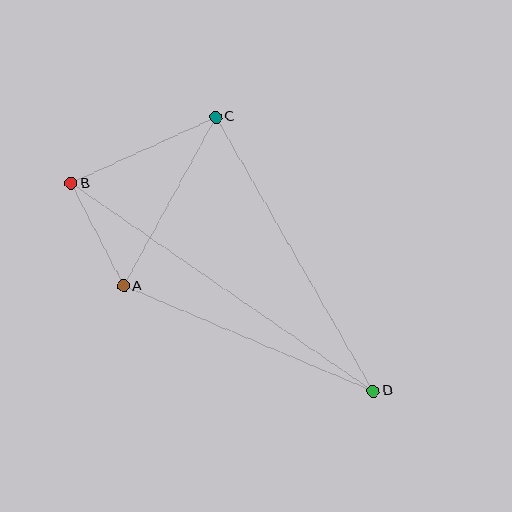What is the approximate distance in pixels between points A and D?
The distance between A and D is approximately 271 pixels.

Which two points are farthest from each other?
Points B and D are farthest from each other.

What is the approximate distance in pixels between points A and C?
The distance between A and C is approximately 193 pixels.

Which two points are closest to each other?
Points A and B are closest to each other.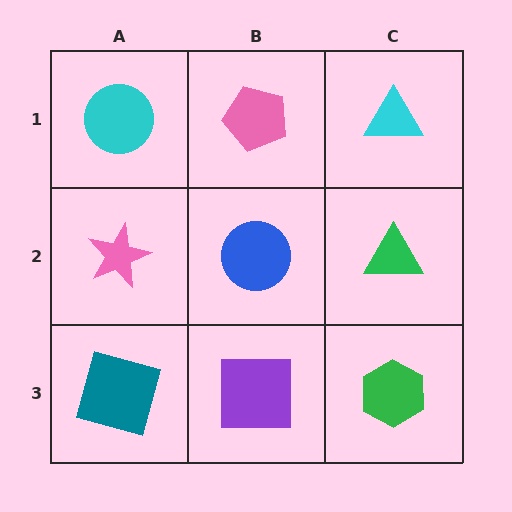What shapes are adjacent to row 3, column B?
A blue circle (row 2, column B), a teal square (row 3, column A), a green hexagon (row 3, column C).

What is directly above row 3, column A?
A pink star.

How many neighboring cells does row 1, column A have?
2.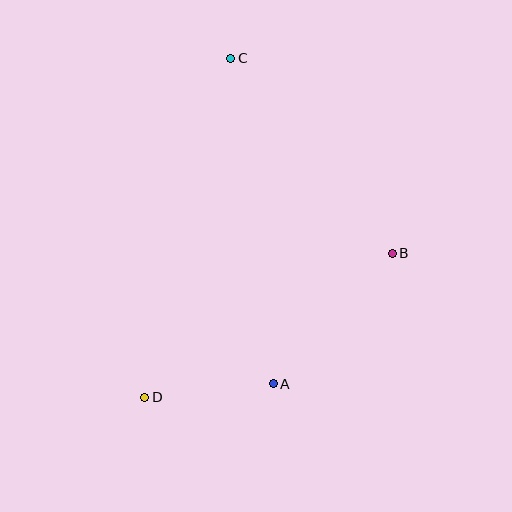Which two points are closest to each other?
Points A and D are closest to each other.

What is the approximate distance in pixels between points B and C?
The distance between B and C is approximately 253 pixels.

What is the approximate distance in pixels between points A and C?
The distance between A and C is approximately 328 pixels.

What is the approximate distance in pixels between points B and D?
The distance between B and D is approximately 286 pixels.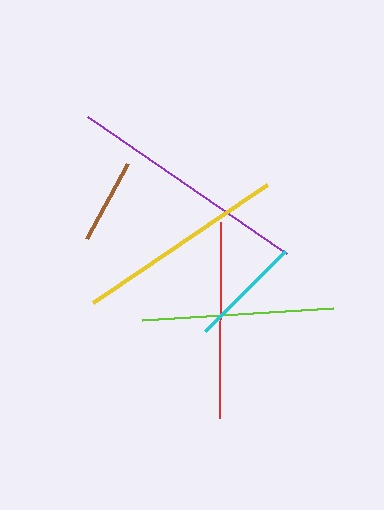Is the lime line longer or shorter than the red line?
The red line is longer than the lime line.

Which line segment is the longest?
The purple line is the longest at approximately 242 pixels.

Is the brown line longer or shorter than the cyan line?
The cyan line is longer than the brown line.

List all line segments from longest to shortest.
From longest to shortest: purple, yellow, red, lime, cyan, brown.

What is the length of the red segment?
The red segment is approximately 196 pixels long.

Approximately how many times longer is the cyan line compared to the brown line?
The cyan line is approximately 1.3 times the length of the brown line.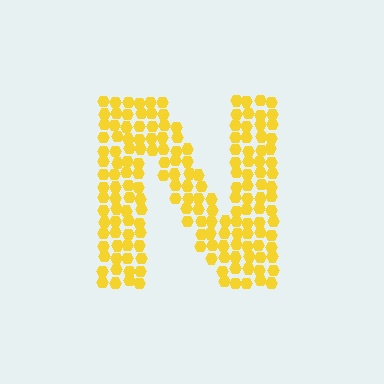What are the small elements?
The small elements are hexagons.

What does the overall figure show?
The overall figure shows the letter N.